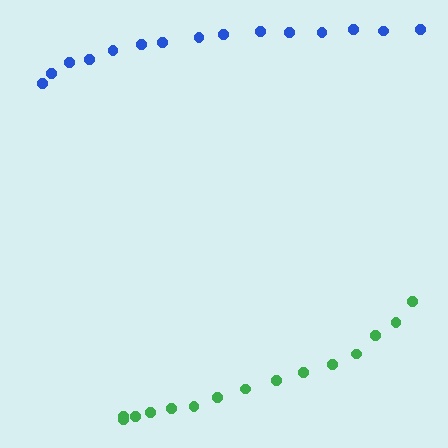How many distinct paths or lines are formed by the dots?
There are 2 distinct paths.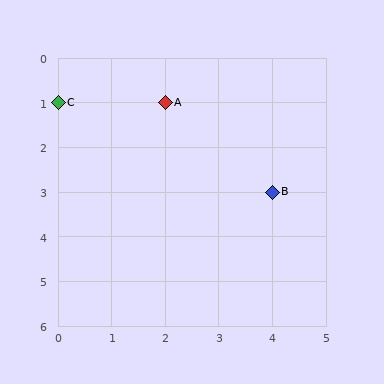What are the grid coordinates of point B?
Point B is at grid coordinates (4, 3).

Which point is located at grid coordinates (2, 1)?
Point A is at (2, 1).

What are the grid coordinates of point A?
Point A is at grid coordinates (2, 1).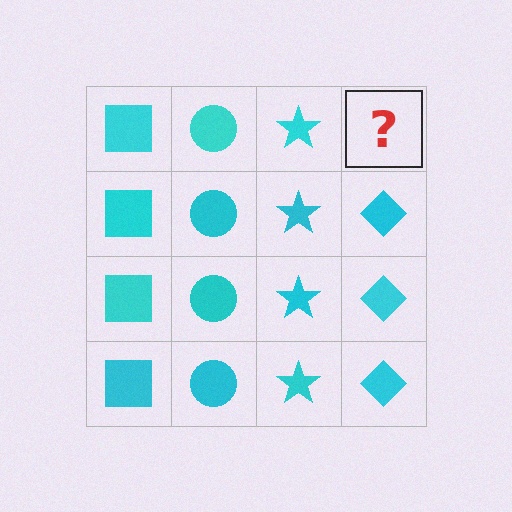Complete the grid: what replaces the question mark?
The question mark should be replaced with a cyan diamond.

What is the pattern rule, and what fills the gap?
The rule is that each column has a consistent shape. The gap should be filled with a cyan diamond.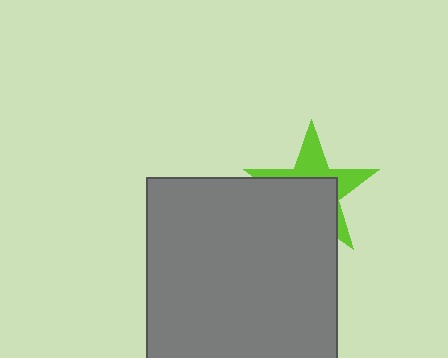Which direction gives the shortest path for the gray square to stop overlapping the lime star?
Moving down gives the shortest separation.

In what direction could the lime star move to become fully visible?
The lime star could move up. That would shift it out from behind the gray square entirely.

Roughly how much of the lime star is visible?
A small part of it is visible (roughly 44%).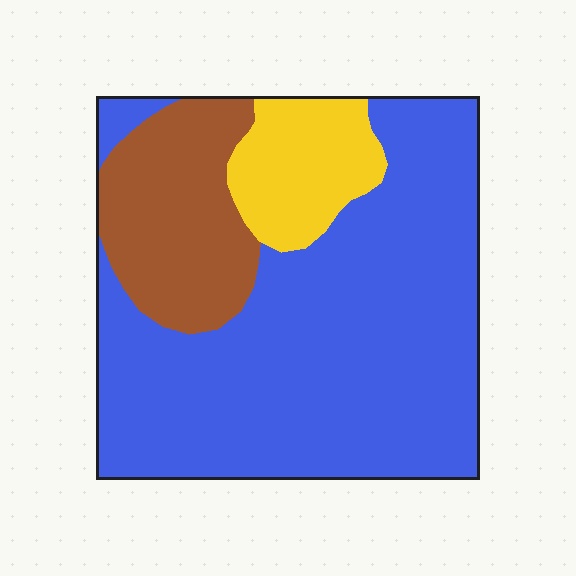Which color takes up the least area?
Yellow, at roughly 10%.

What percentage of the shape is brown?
Brown covers roughly 20% of the shape.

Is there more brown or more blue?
Blue.